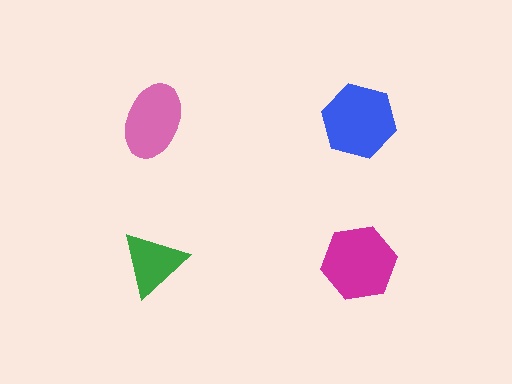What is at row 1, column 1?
A pink ellipse.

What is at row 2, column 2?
A magenta hexagon.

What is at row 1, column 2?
A blue hexagon.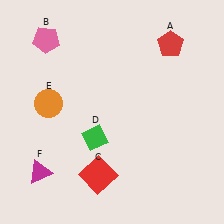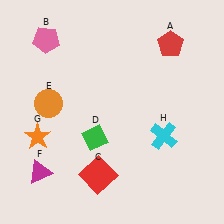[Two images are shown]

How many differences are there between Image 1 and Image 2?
There are 2 differences between the two images.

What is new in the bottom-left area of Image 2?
An orange star (G) was added in the bottom-left area of Image 2.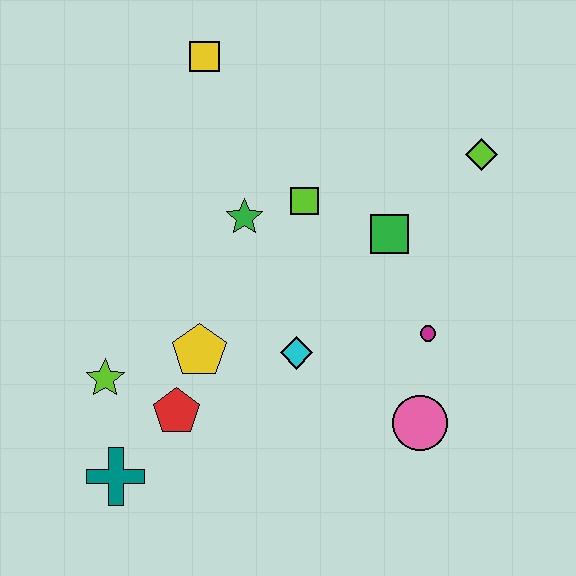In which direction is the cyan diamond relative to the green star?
The cyan diamond is below the green star.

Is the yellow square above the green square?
Yes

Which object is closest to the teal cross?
The red pentagon is closest to the teal cross.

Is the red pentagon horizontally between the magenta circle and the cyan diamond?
No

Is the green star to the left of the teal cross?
No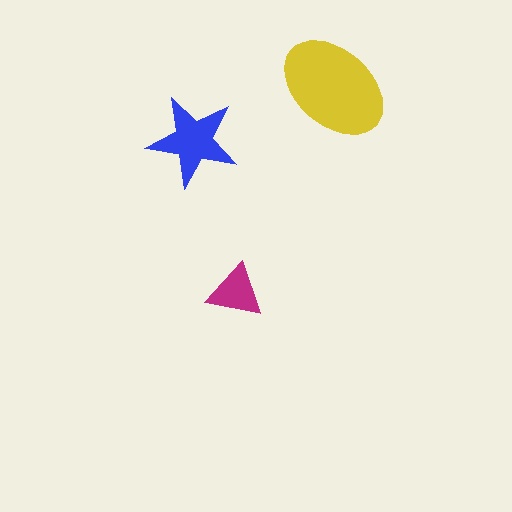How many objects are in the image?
There are 3 objects in the image.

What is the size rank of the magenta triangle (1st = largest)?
3rd.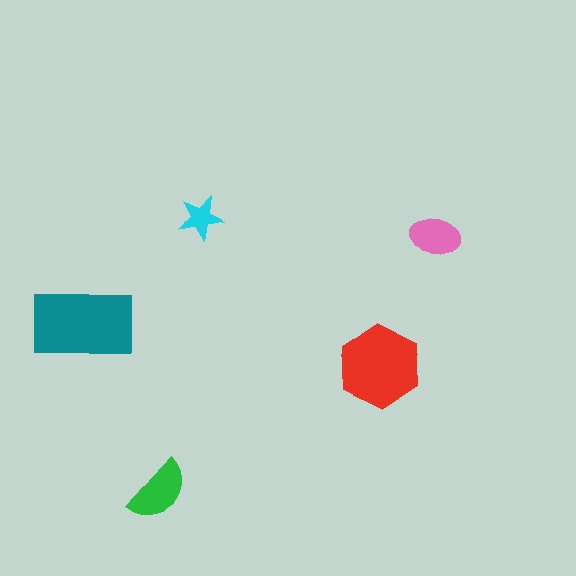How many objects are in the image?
There are 5 objects in the image.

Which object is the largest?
The teal rectangle.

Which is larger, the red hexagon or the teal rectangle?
The teal rectangle.